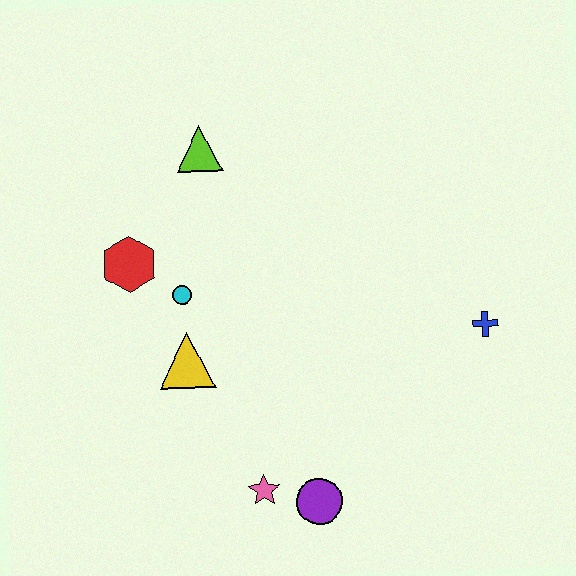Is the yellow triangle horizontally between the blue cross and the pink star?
No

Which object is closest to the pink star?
The purple circle is closest to the pink star.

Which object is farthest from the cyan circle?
The blue cross is farthest from the cyan circle.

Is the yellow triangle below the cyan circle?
Yes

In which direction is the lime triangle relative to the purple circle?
The lime triangle is above the purple circle.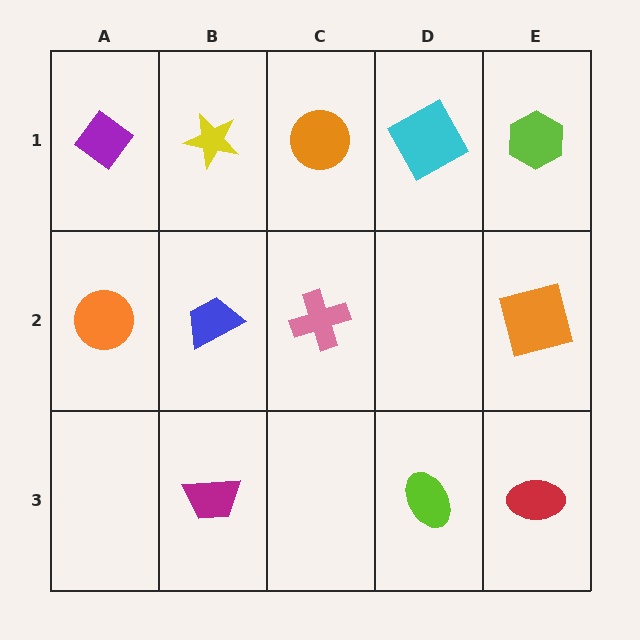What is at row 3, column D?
A lime ellipse.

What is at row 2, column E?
An orange square.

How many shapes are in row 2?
4 shapes.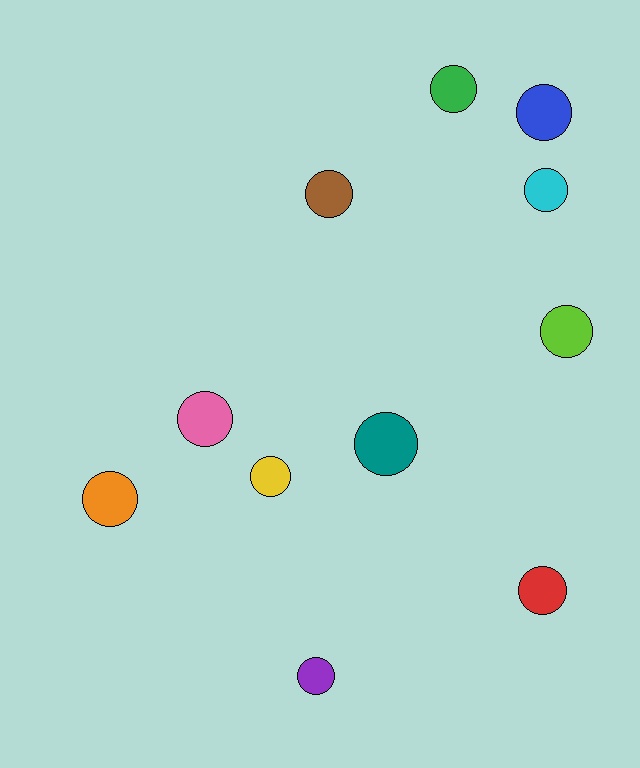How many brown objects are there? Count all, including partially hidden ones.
There is 1 brown object.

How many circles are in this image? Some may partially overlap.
There are 11 circles.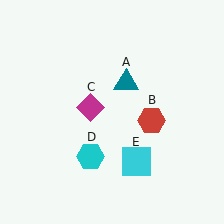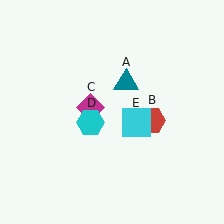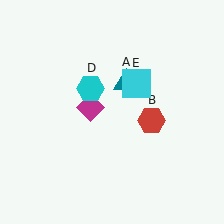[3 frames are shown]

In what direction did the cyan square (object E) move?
The cyan square (object E) moved up.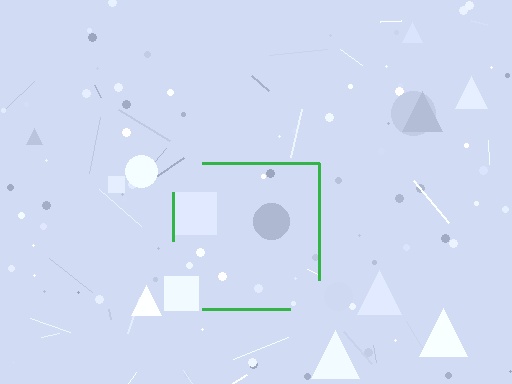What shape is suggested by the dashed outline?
The dashed outline suggests a square.